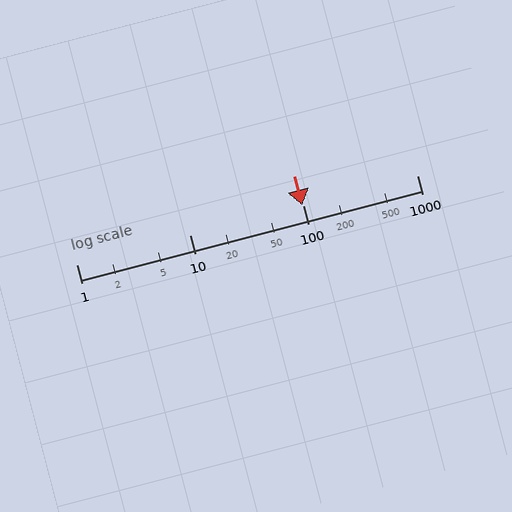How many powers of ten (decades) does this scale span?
The scale spans 3 decades, from 1 to 1000.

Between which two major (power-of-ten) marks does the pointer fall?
The pointer is between 10 and 100.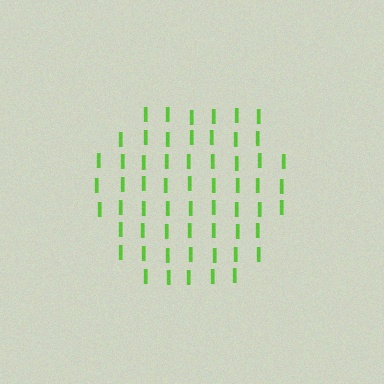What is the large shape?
The large shape is a hexagon.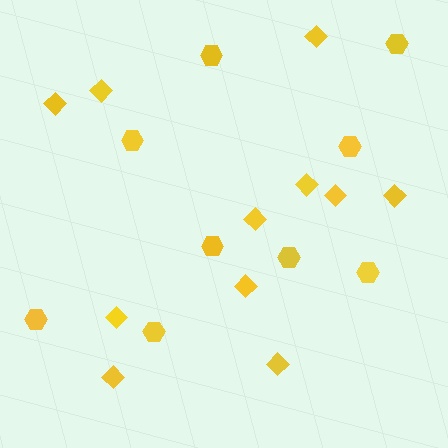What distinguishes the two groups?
There are 2 groups: one group of hexagons (9) and one group of diamonds (11).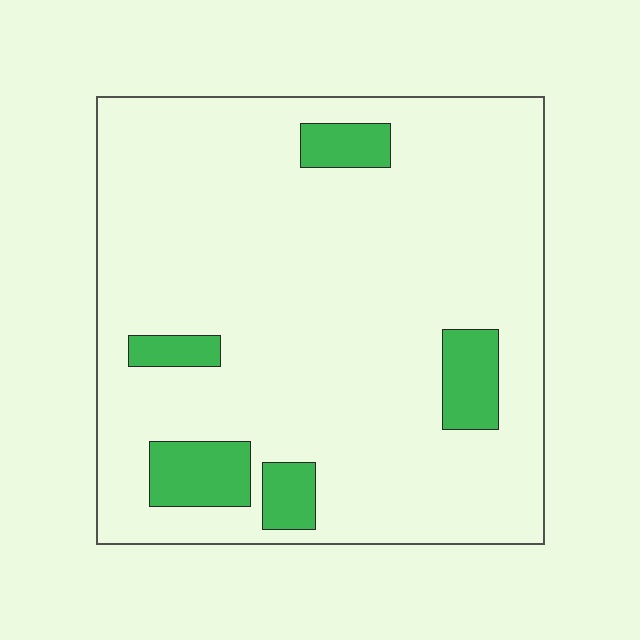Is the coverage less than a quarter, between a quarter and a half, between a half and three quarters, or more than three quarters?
Less than a quarter.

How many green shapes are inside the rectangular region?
5.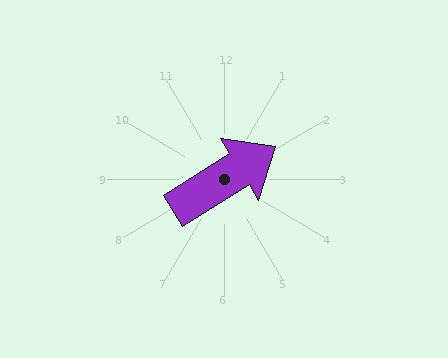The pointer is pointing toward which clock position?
Roughly 2 o'clock.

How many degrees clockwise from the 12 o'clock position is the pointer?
Approximately 58 degrees.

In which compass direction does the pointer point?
Northeast.